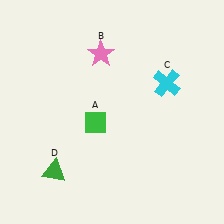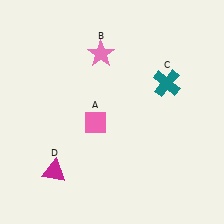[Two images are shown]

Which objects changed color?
A changed from green to pink. C changed from cyan to teal. D changed from green to magenta.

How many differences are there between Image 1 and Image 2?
There are 3 differences between the two images.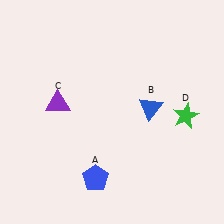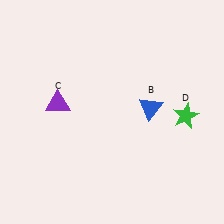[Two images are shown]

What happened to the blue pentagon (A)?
The blue pentagon (A) was removed in Image 2. It was in the bottom-left area of Image 1.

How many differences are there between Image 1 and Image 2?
There is 1 difference between the two images.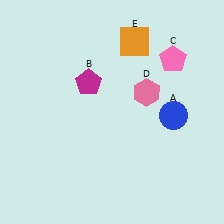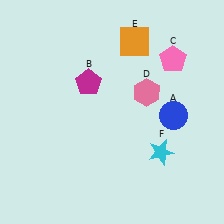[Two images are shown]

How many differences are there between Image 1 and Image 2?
There is 1 difference between the two images.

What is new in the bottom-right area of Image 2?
A cyan star (F) was added in the bottom-right area of Image 2.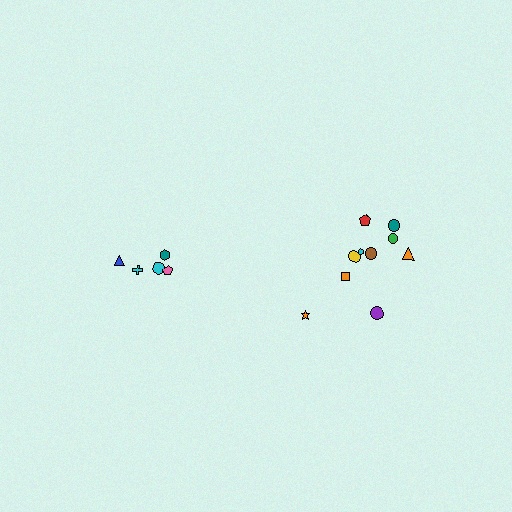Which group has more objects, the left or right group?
The right group.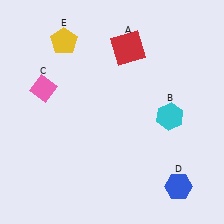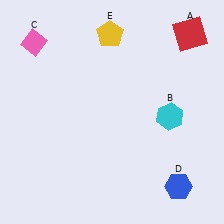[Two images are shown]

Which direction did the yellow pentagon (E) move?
The yellow pentagon (E) moved right.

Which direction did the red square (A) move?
The red square (A) moved right.